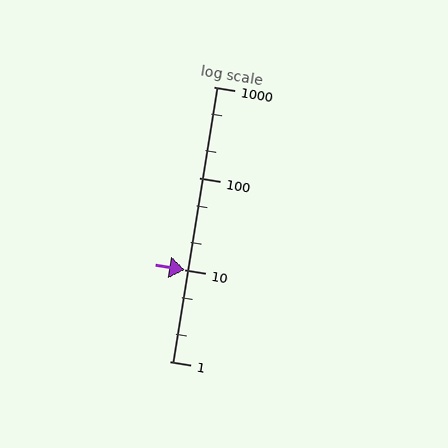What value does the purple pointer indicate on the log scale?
The pointer indicates approximately 10.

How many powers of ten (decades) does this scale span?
The scale spans 3 decades, from 1 to 1000.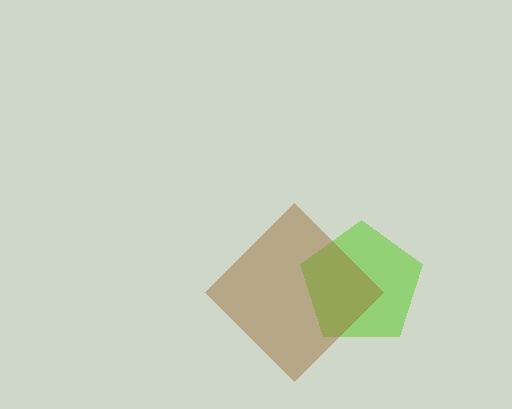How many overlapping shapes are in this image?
There are 2 overlapping shapes in the image.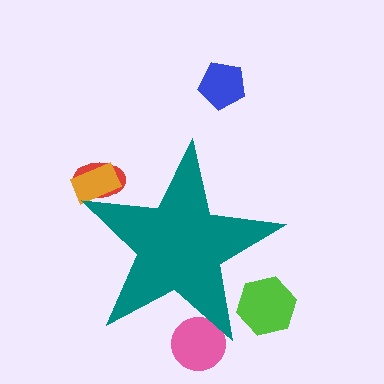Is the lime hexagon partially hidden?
Yes, the lime hexagon is partially hidden behind the teal star.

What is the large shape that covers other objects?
A teal star.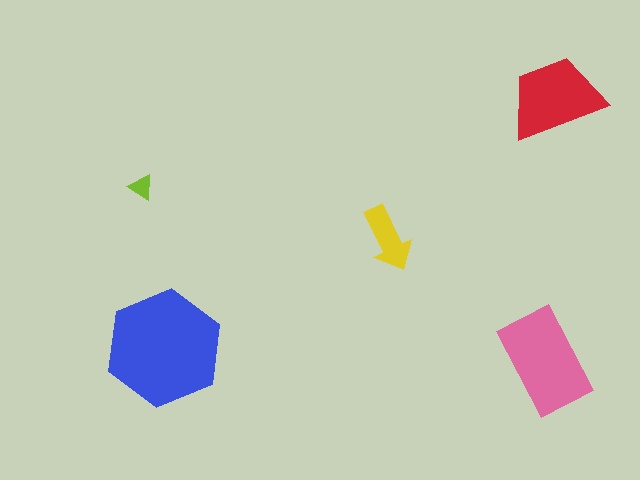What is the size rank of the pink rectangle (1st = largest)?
2nd.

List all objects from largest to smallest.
The blue hexagon, the pink rectangle, the red trapezoid, the yellow arrow, the lime triangle.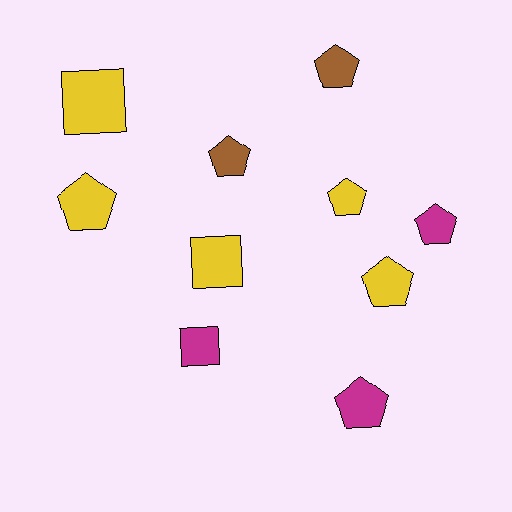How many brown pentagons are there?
There are 2 brown pentagons.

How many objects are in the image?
There are 10 objects.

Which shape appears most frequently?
Pentagon, with 7 objects.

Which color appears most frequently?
Yellow, with 5 objects.